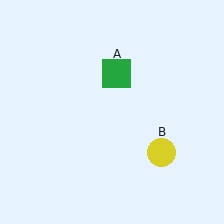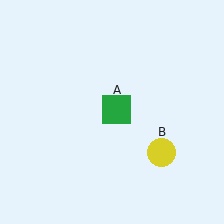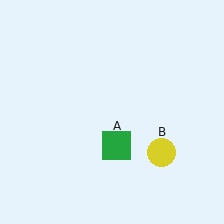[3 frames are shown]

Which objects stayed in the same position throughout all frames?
Yellow circle (object B) remained stationary.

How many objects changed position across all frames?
1 object changed position: green square (object A).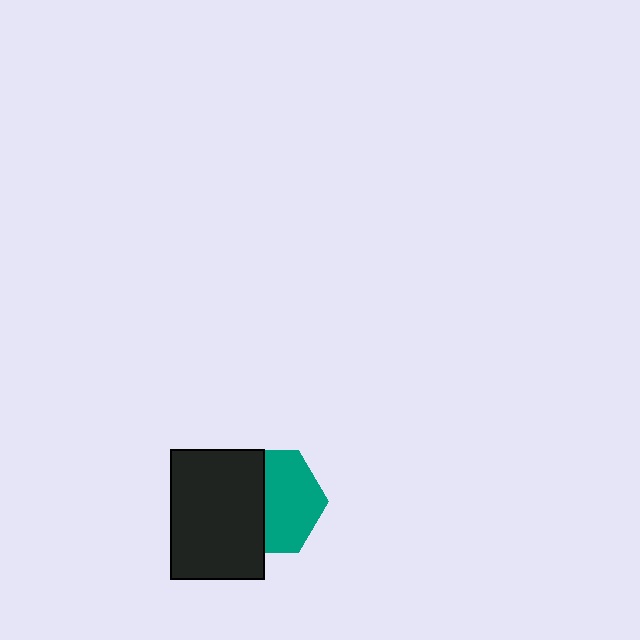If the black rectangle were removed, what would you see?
You would see the complete teal hexagon.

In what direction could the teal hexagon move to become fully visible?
The teal hexagon could move right. That would shift it out from behind the black rectangle entirely.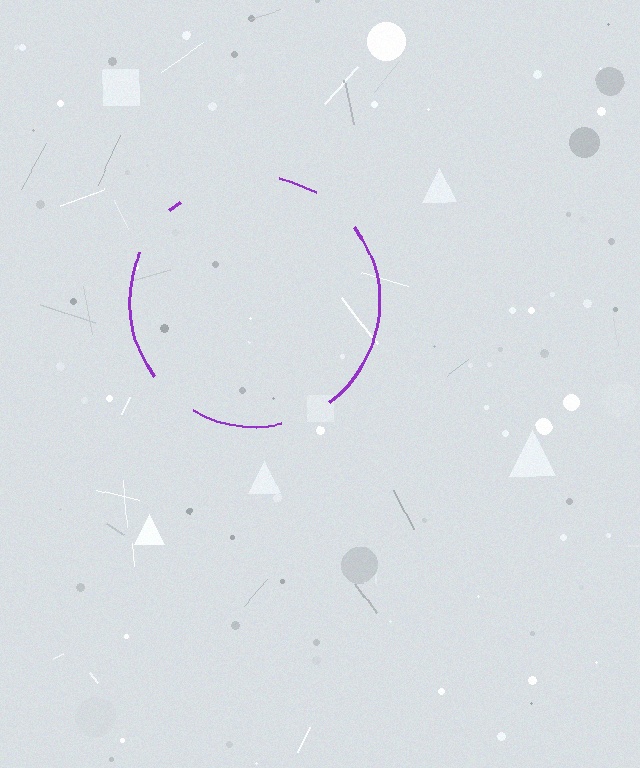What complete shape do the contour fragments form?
The contour fragments form a circle.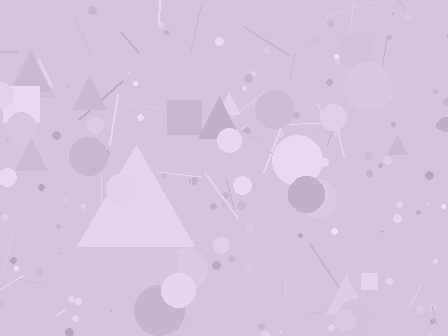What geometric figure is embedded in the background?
A triangle is embedded in the background.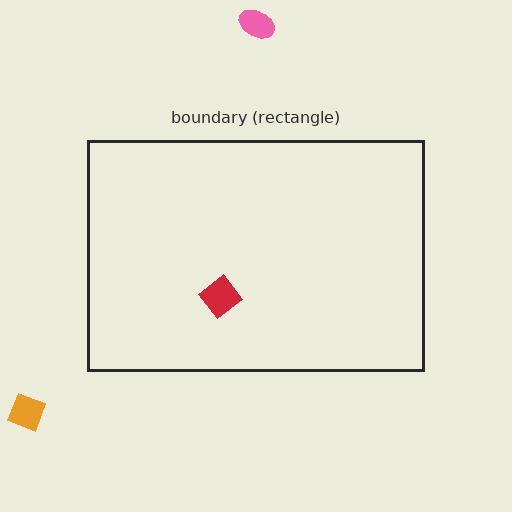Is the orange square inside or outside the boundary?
Outside.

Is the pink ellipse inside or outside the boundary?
Outside.